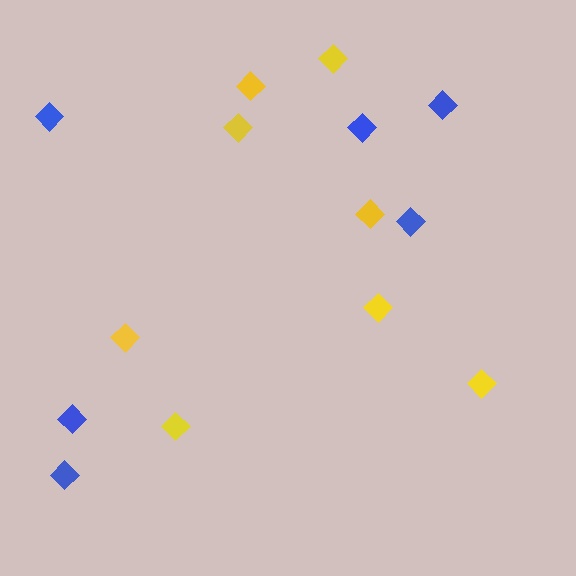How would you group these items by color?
There are 2 groups: one group of blue diamonds (6) and one group of yellow diamonds (8).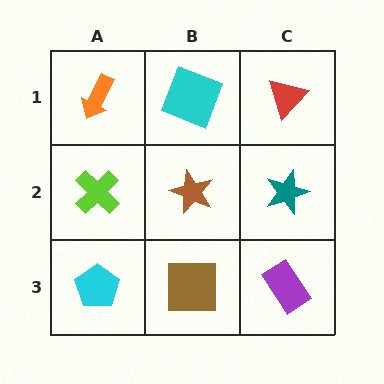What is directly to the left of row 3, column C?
A brown square.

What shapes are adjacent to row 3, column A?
A lime cross (row 2, column A), a brown square (row 3, column B).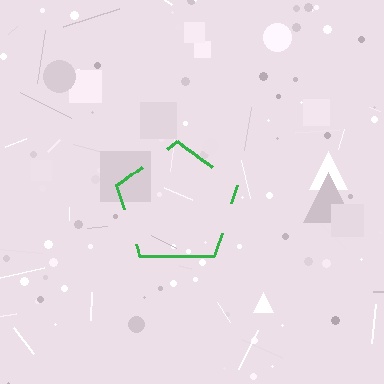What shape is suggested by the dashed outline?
The dashed outline suggests a pentagon.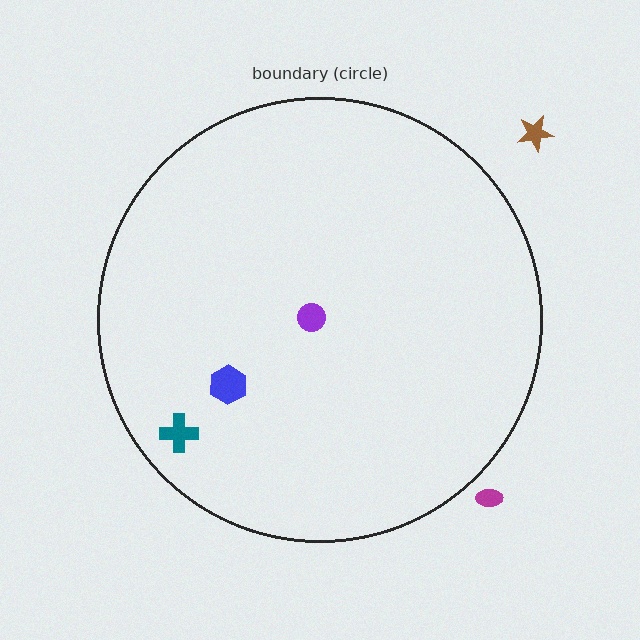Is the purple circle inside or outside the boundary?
Inside.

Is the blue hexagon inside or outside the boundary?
Inside.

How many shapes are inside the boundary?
3 inside, 2 outside.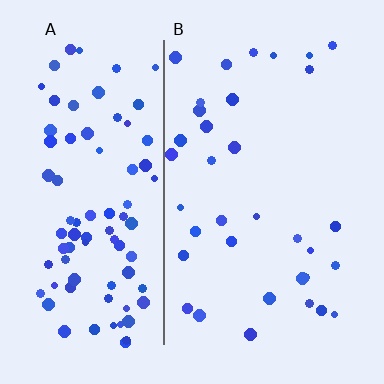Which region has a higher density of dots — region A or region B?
A (the left).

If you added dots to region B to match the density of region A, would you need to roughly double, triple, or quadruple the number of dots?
Approximately triple.